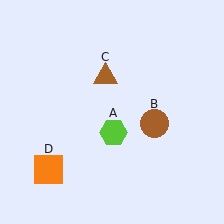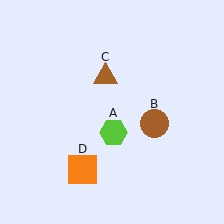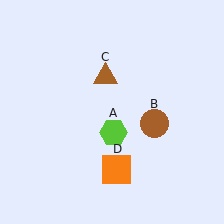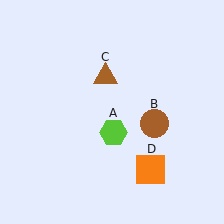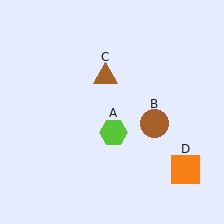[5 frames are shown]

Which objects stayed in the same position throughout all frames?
Lime hexagon (object A) and brown circle (object B) and brown triangle (object C) remained stationary.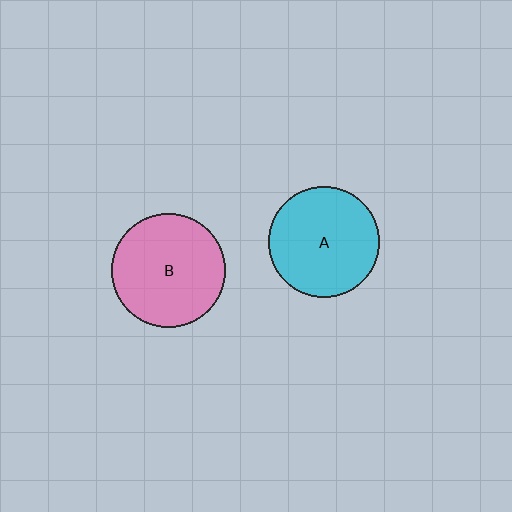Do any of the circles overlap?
No, none of the circles overlap.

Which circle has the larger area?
Circle B (pink).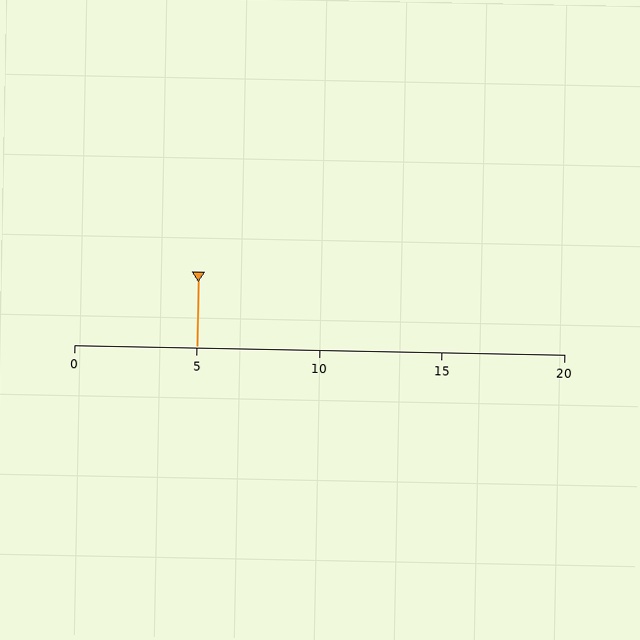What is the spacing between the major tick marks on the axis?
The major ticks are spaced 5 apart.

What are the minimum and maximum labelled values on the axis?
The axis runs from 0 to 20.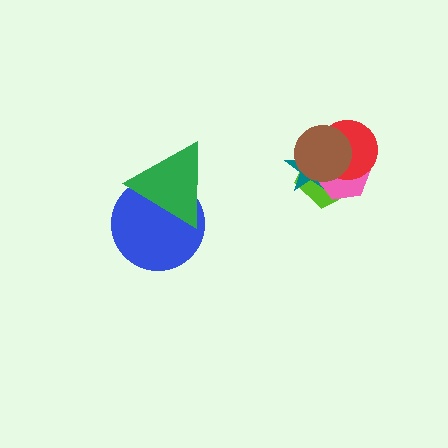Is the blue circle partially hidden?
Yes, it is partially covered by another shape.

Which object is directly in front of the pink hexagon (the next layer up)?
The red circle is directly in front of the pink hexagon.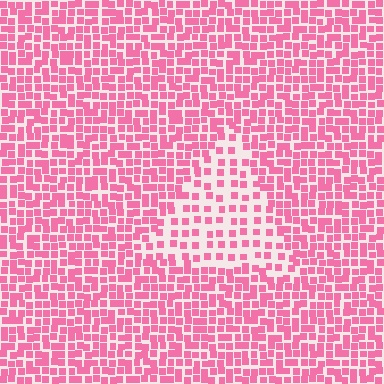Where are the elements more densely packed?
The elements are more densely packed outside the triangle boundary.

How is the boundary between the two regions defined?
The boundary is defined by a change in element density (approximately 2.0x ratio). All elements are the same color, size, and shape.